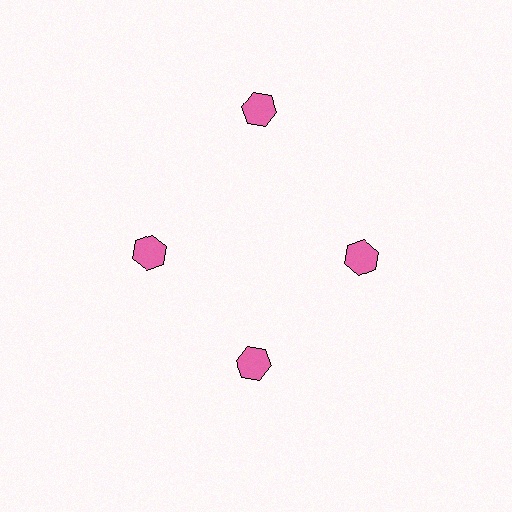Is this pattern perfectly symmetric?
No. The 4 pink hexagons are arranged in a ring, but one element near the 12 o'clock position is pushed outward from the center, breaking the 4-fold rotational symmetry.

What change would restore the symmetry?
The symmetry would be restored by moving it inward, back onto the ring so that all 4 hexagons sit at equal angles and equal distance from the center.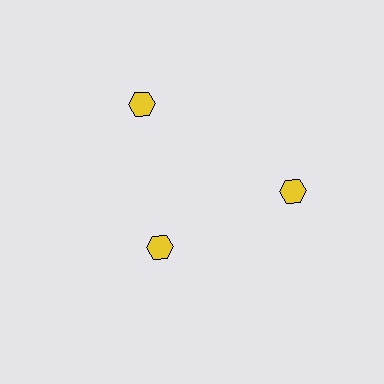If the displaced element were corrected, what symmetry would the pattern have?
It would have 3-fold rotational symmetry — the pattern would map onto itself every 120 degrees.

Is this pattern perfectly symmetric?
No. The 3 yellow hexagons are arranged in a ring, but one element near the 7 o'clock position is pulled inward toward the center, breaking the 3-fold rotational symmetry.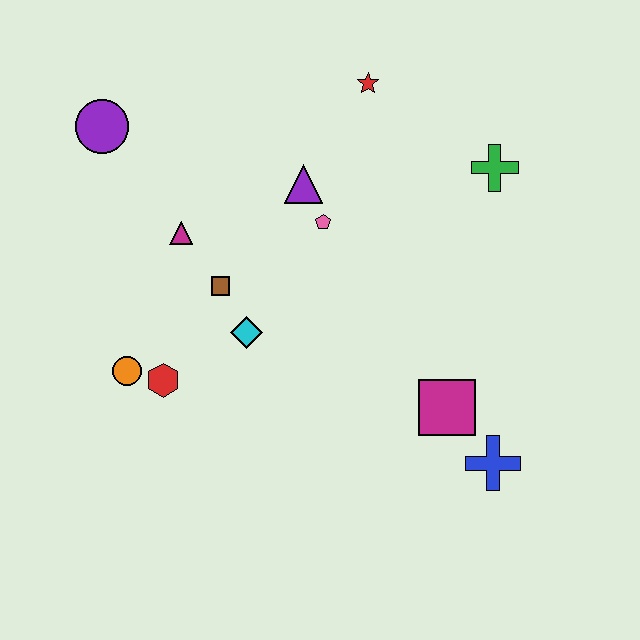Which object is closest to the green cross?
The red star is closest to the green cross.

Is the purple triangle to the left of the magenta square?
Yes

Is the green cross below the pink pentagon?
No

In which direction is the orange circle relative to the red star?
The orange circle is below the red star.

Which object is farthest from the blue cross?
The purple circle is farthest from the blue cross.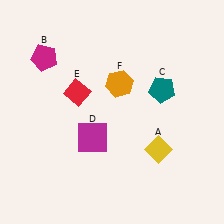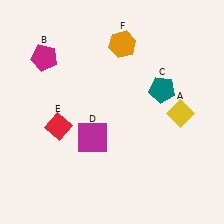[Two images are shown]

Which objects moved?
The objects that moved are: the yellow diamond (A), the red diamond (E), the orange hexagon (F).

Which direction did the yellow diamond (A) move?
The yellow diamond (A) moved up.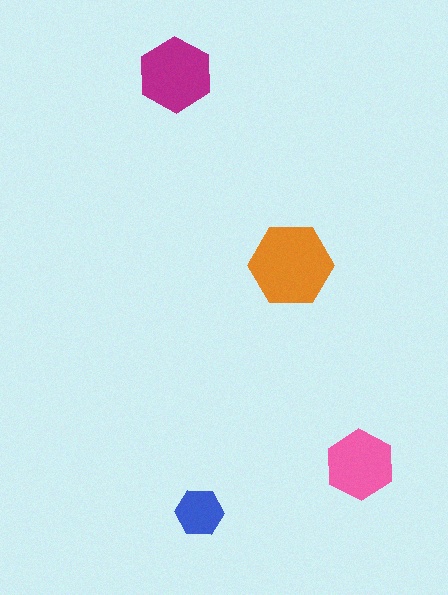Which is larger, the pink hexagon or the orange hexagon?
The orange one.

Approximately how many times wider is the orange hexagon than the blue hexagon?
About 1.5 times wider.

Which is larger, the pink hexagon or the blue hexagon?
The pink one.